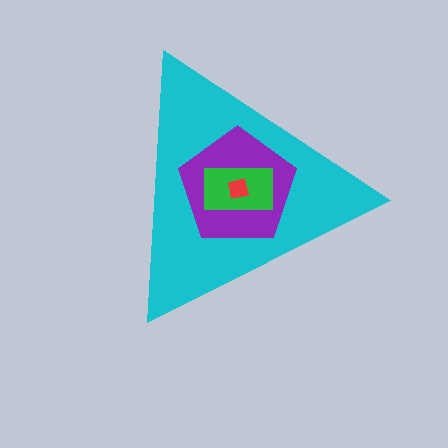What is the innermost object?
The red square.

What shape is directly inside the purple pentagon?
The green rectangle.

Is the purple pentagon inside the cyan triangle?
Yes.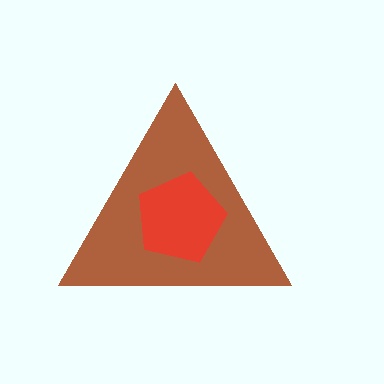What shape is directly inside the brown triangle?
The red pentagon.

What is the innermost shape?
The red pentagon.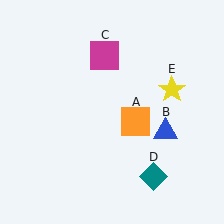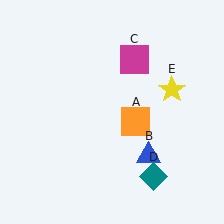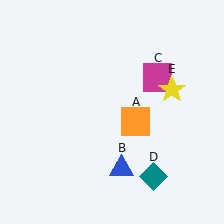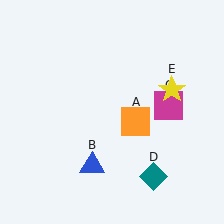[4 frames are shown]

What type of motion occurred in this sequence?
The blue triangle (object B), magenta square (object C) rotated clockwise around the center of the scene.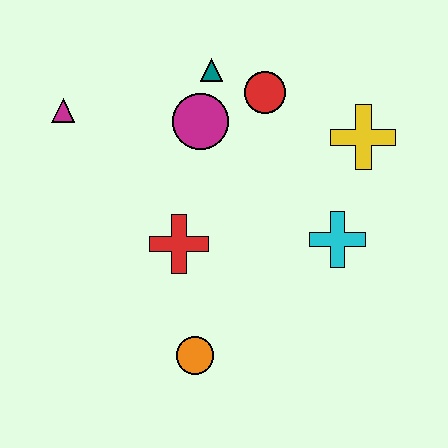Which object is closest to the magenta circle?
The teal triangle is closest to the magenta circle.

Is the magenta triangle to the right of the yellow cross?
No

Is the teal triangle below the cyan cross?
No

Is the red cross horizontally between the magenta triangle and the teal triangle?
Yes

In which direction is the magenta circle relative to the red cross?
The magenta circle is above the red cross.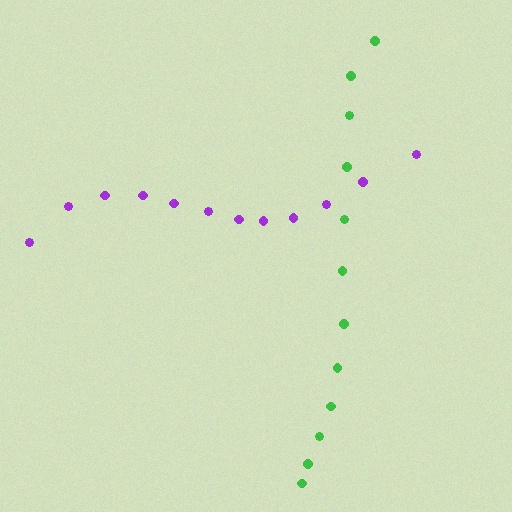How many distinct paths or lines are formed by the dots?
There are 2 distinct paths.